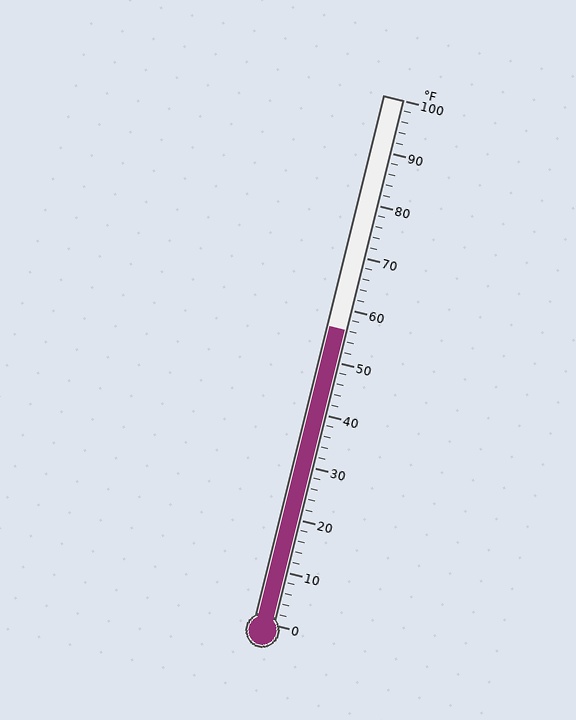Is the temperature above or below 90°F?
The temperature is below 90°F.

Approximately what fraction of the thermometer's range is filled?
The thermometer is filled to approximately 55% of its range.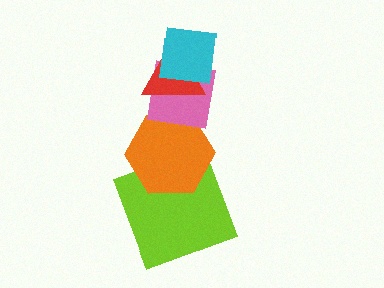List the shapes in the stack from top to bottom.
From top to bottom: the cyan square, the red triangle, the pink square, the orange hexagon, the lime square.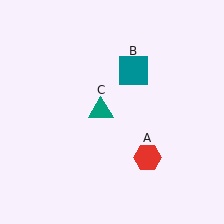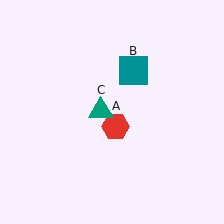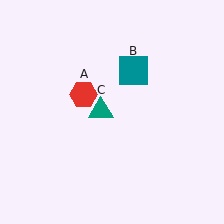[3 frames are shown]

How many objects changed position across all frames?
1 object changed position: red hexagon (object A).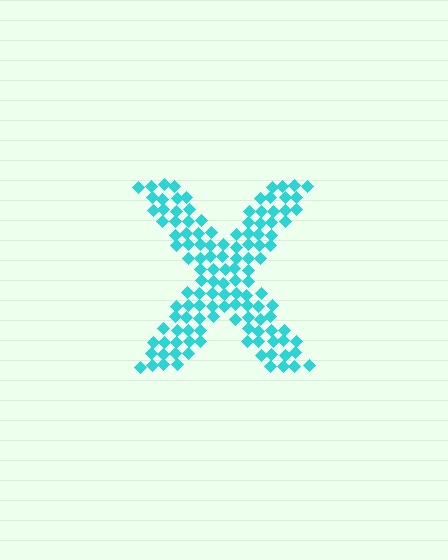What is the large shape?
The large shape is the letter X.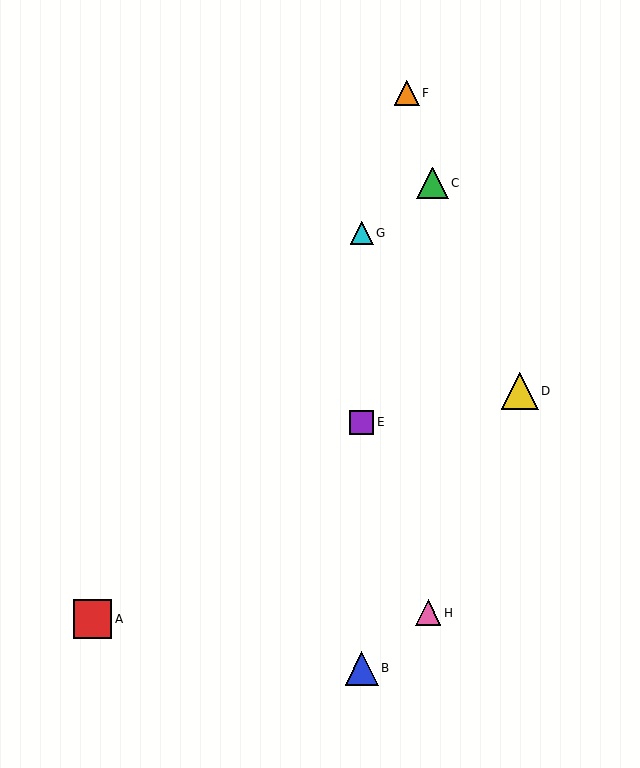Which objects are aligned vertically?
Objects B, E, G are aligned vertically.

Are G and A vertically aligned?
No, G is at x≈362 and A is at x≈92.